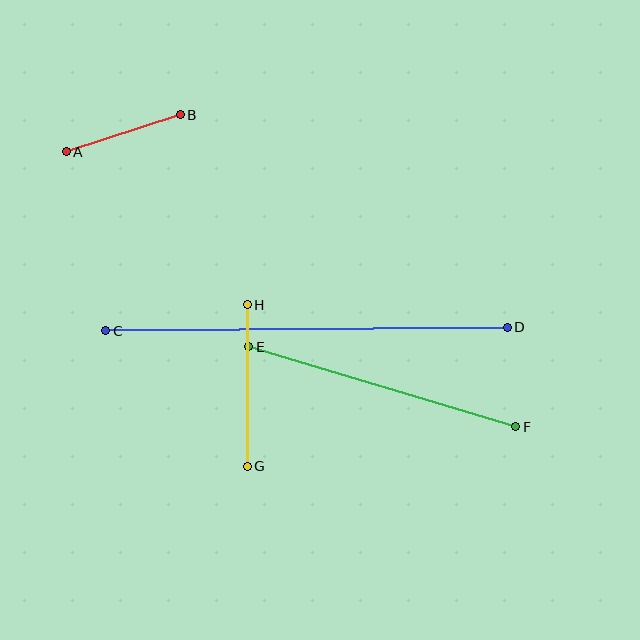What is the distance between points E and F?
The distance is approximately 279 pixels.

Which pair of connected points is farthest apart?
Points C and D are farthest apart.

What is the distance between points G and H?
The distance is approximately 161 pixels.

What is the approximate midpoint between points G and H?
The midpoint is at approximately (247, 385) pixels.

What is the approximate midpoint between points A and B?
The midpoint is at approximately (123, 133) pixels.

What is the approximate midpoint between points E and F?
The midpoint is at approximately (382, 387) pixels.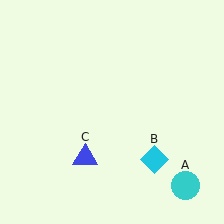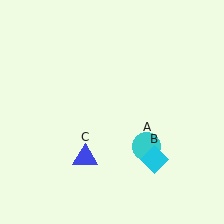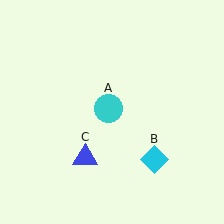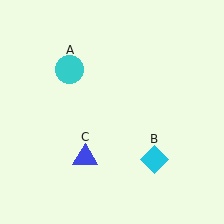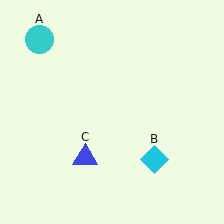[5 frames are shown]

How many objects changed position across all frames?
1 object changed position: cyan circle (object A).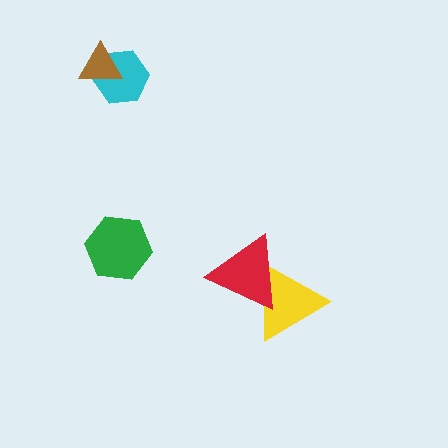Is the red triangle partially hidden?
No, no other shape covers it.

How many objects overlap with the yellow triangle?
1 object overlaps with the yellow triangle.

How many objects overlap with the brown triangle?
1 object overlaps with the brown triangle.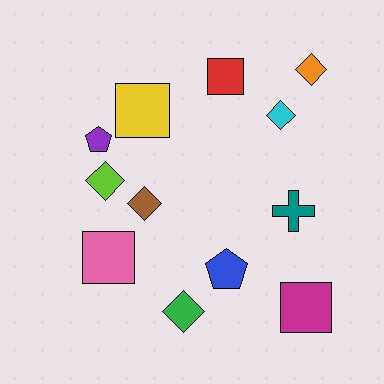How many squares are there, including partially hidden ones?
There are 4 squares.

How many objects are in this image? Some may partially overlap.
There are 12 objects.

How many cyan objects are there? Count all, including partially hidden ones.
There is 1 cyan object.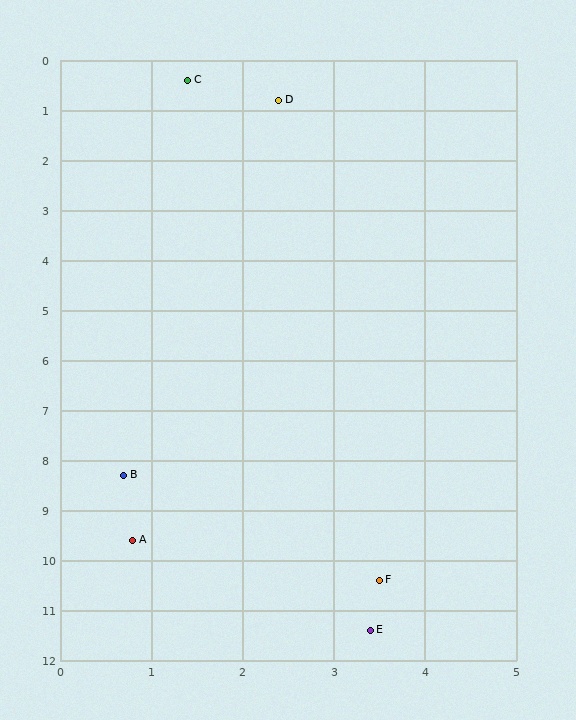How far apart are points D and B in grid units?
Points D and B are about 7.7 grid units apart.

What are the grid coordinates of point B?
Point B is at approximately (0.7, 8.3).